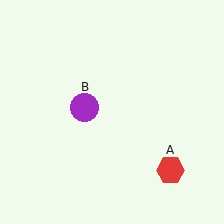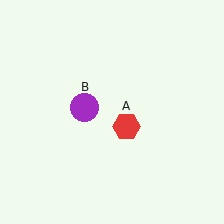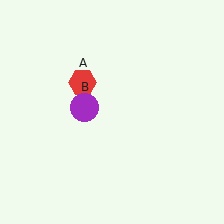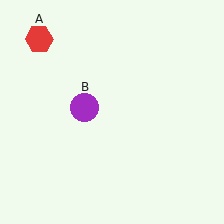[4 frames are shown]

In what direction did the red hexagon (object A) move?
The red hexagon (object A) moved up and to the left.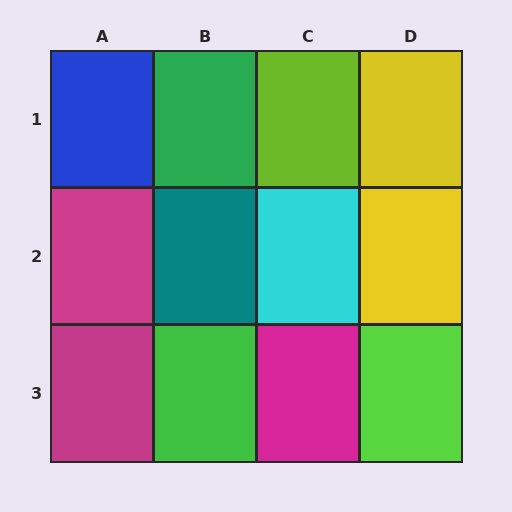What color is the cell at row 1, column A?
Blue.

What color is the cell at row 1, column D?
Yellow.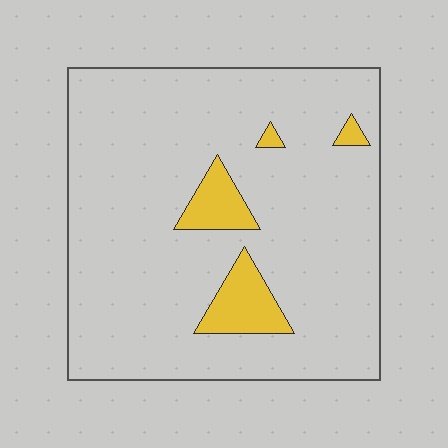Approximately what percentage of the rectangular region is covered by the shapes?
Approximately 10%.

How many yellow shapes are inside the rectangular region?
4.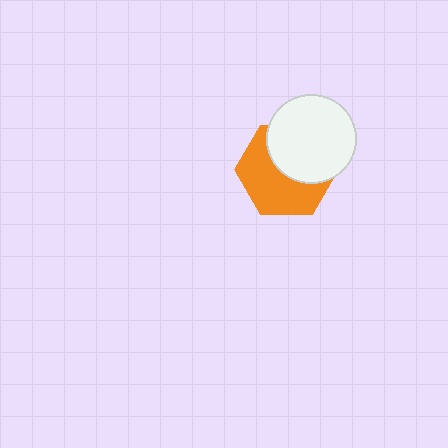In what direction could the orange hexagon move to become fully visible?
The orange hexagon could move toward the lower-left. That would shift it out from behind the white circle entirely.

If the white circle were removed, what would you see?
You would see the complete orange hexagon.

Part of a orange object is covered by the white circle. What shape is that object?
It is a hexagon.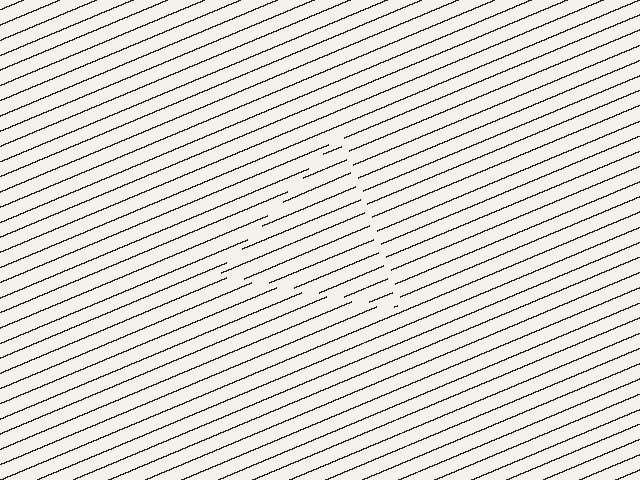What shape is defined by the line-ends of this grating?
An illusory triangle. The interior of the shape contains the same grating, shifted by half a period — the contour is defined by the phase discontinuity where line-ends from the inner and outer gratings abut.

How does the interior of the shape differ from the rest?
The interior of the shape contains the same grating, shifted by half a period — the contour is defined by the phase discontinuity where line-ends from the inner and outer gratings abut.